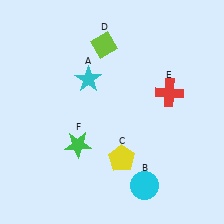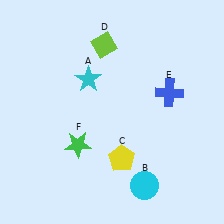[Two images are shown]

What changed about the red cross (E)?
In Image 1, E is red. In Image 2, it changed to blue.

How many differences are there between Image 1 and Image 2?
There is 1 difference between the two images.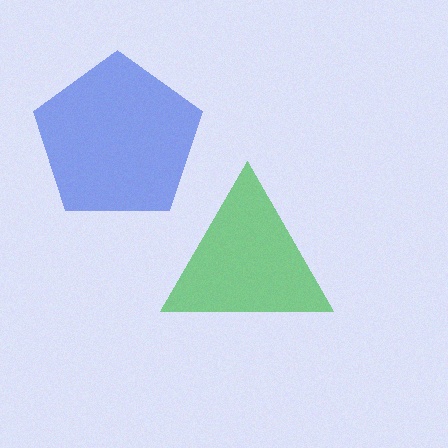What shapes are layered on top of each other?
The layered shapes are: a blue pentagon, a green triangle.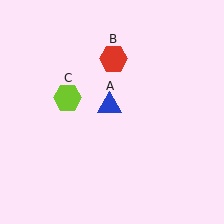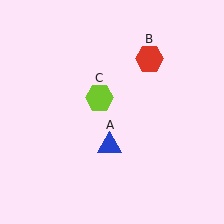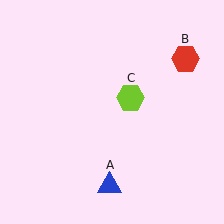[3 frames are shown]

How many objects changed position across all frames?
3 objects changed position: blue triangle (object A), red hexagon (object B), lime hexagon (object C).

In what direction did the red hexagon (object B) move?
The red hexagon (object B) moved right.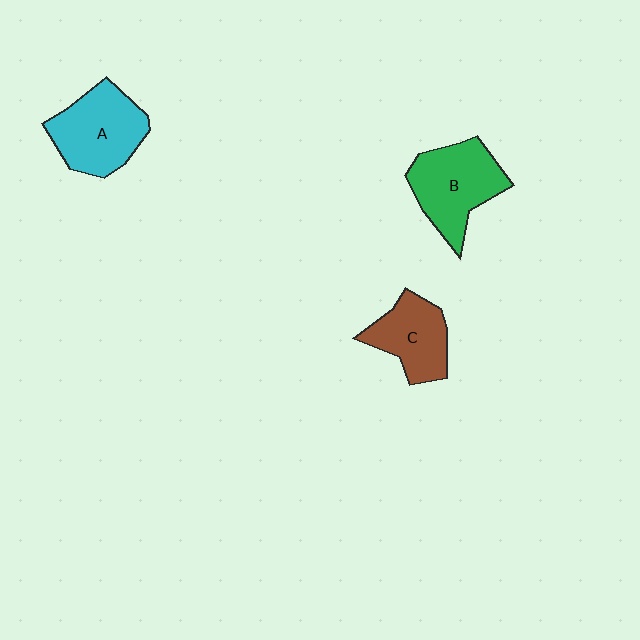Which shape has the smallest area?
Shape C (brown).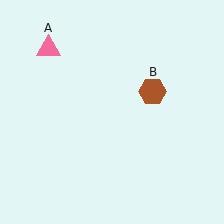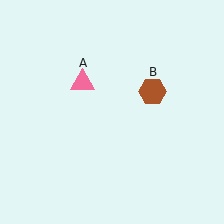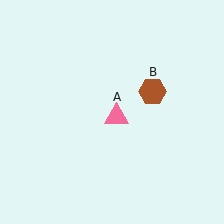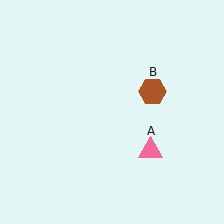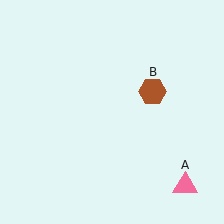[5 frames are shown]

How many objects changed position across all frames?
1 object changed position: pink triangle (object A).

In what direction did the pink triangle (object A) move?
The pink triangle (object A) moved down and to the right.